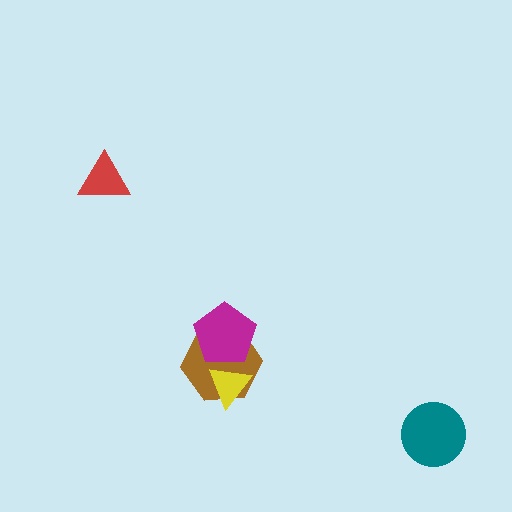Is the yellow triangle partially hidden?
Yes, it is partially covered by another shape.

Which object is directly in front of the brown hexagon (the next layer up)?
The yellow triangle is directly in front of the brown hexagon.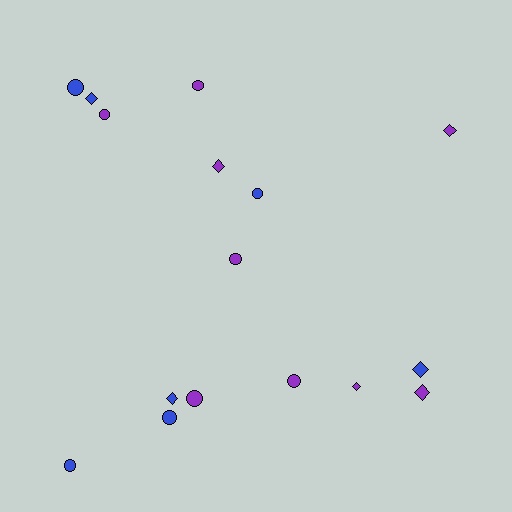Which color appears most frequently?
Purple, with 9 objects.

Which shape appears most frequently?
Circle, with 9 objects.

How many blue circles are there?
There are 4 blue circles.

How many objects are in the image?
There are 16 objects.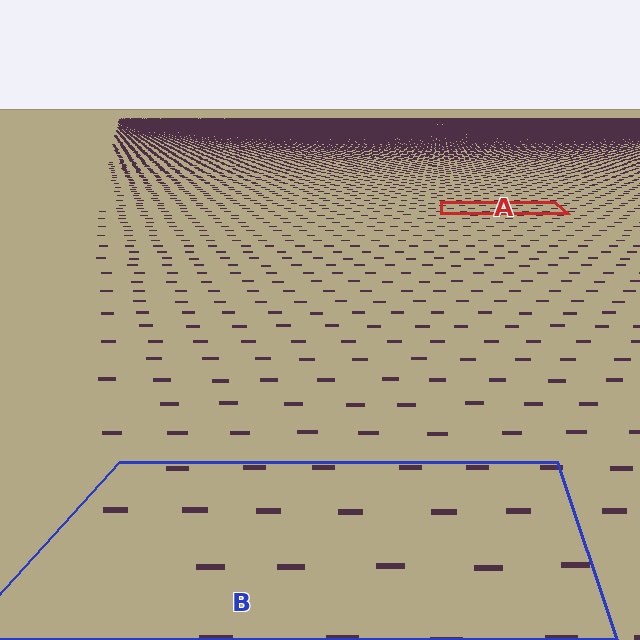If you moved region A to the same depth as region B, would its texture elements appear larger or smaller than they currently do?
They would appear larger. At a closer depth, the same texture elements are projected at a bigger on-screen size.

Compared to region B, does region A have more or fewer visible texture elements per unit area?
Region A has more texture elements per unit area — they are packed more densely because it is farther away.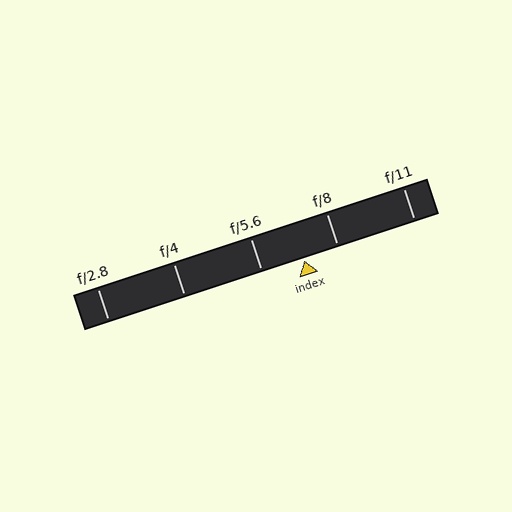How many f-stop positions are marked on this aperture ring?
There are 5 f-stop positions marked.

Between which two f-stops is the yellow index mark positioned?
The index mark is between f/5.6 and f/8.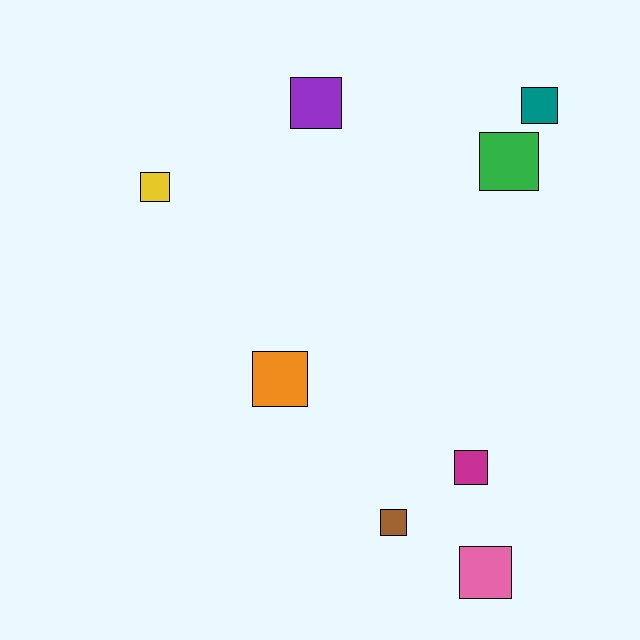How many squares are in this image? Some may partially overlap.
There are 8 squares.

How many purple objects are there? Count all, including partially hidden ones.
There is 1 purple object.